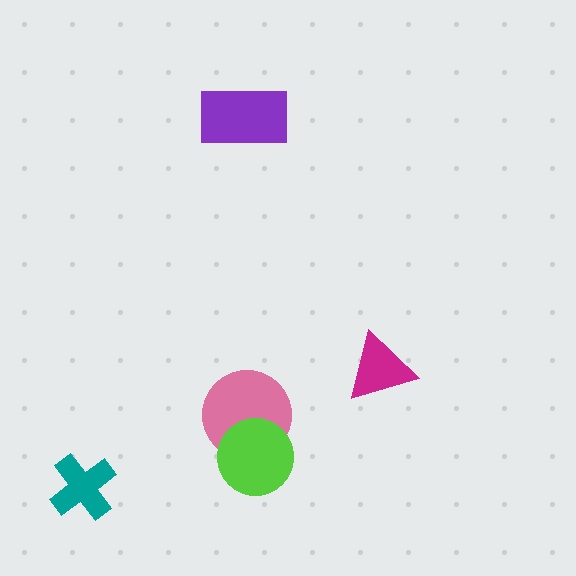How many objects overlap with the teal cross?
0 objects overlap with the teal cross.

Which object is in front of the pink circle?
The lime circle is in front of the pink circle.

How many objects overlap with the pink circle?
1 object overlaps with the pink circle.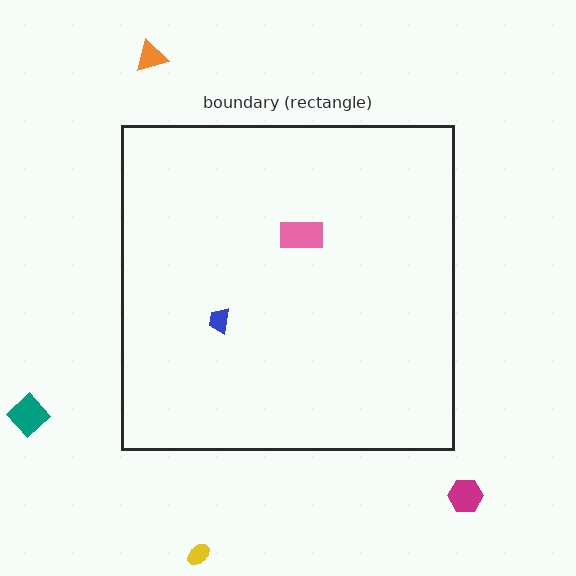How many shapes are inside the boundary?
2 inside, 4 outside.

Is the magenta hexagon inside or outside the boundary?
Outside.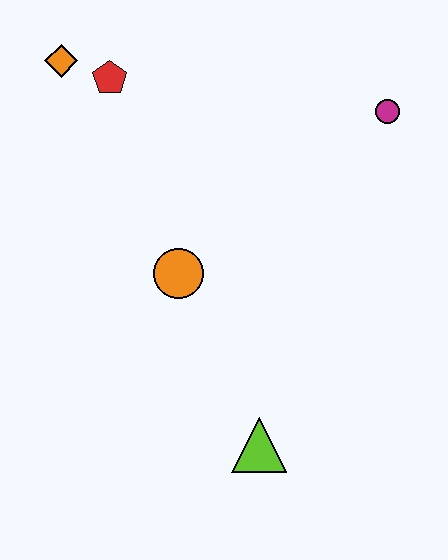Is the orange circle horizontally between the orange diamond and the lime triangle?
Yes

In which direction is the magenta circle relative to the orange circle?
The magenta circle is to the right of the orange circle.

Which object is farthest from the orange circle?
The magenta circle is farthest from the orange circle.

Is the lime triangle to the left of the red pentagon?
No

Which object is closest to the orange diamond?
The red pentagon is closest to the orange diamond.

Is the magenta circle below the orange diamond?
Yes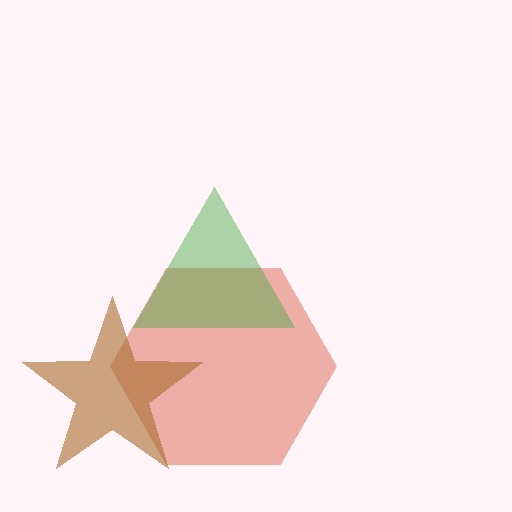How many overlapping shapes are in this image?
There are 3 overlapping shapes in the image.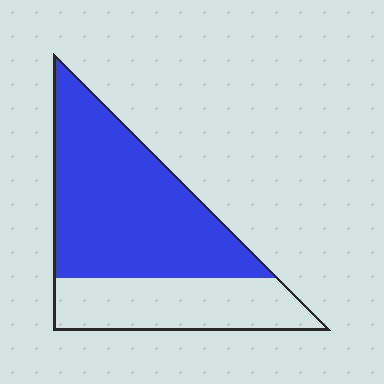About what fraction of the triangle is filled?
About two thirds (2/3).